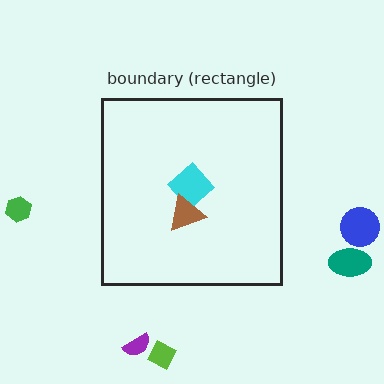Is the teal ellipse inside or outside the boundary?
Outside.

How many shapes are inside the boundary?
2 inside, 5 outside.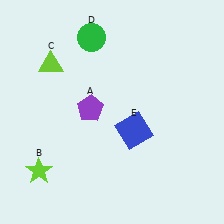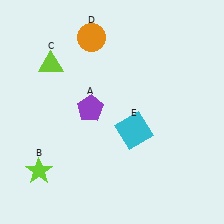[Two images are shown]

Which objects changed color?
D changed from green to orange. E changed from blue to cyan.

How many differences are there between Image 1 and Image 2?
There are 2 differences between the two images.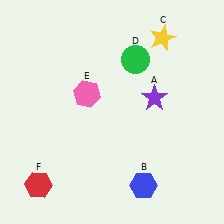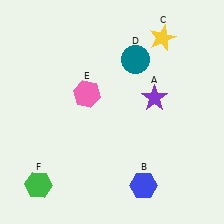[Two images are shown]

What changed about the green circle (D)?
In Image 1, D is green. In Image 2, it changed to teal.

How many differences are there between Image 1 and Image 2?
There are 2 differences between the two images.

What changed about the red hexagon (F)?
In Image 1, F is red. In Image 2, it changed to green.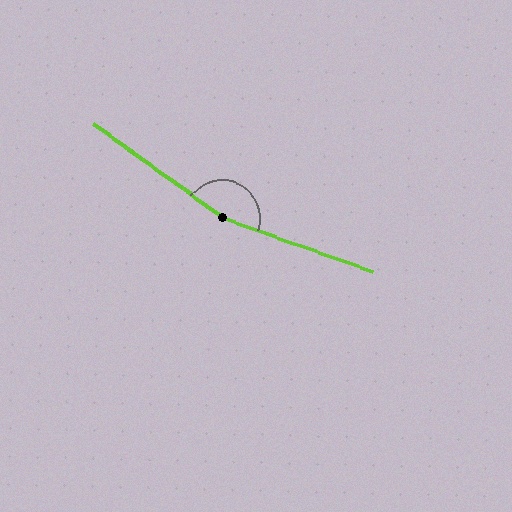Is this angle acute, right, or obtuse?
It is obtuse.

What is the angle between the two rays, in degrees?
Approximately 164 degrees.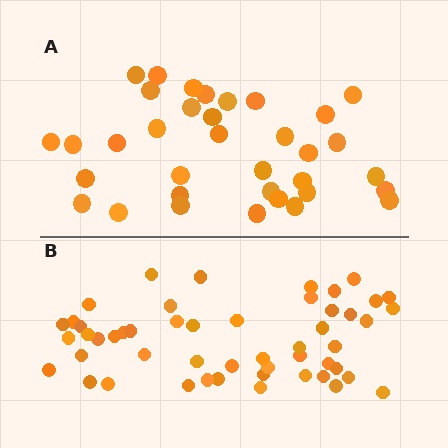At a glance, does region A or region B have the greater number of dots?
Region B (the bottom region) has more dots.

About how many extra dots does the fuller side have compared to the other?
Region B has approximately 15 more dots than region A.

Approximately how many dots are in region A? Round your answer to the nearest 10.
About 40 dots. (The exact count is 35, which rounds to 40.)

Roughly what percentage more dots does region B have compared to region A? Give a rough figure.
About 45% more.